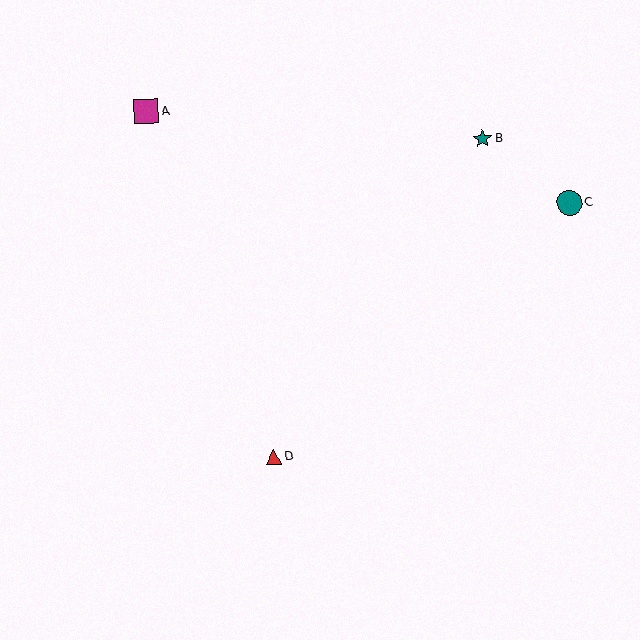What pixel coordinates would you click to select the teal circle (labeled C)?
Click at (569, 203) to select the teal circle C.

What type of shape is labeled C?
Shape C is a teal circle.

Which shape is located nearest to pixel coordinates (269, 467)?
The red triangle (labeled D) at (274, 457) is nearest to that location.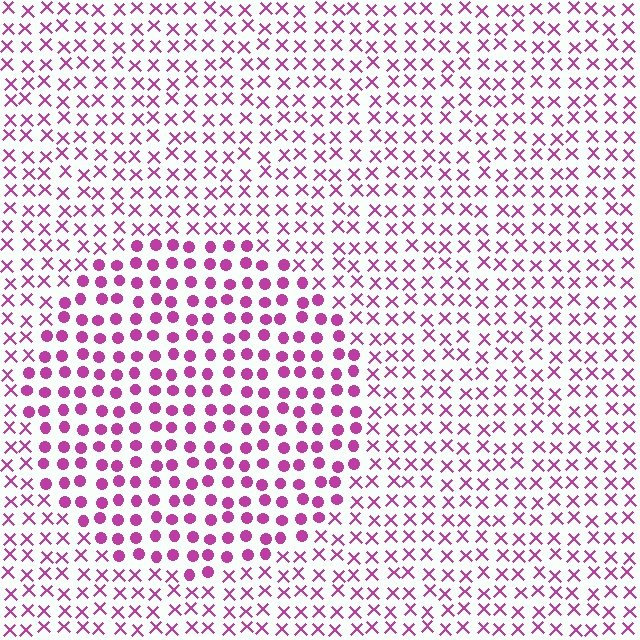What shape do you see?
I see a circle.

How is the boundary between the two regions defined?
The boundary is defined by a change in element shape: circles inside vs. X marks outside. All elements share the same color and spacing.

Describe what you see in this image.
The image is filled with small magenta elements arranged in a uniform grid. A circle-shaped region contains circles, while the surrounding area contains X marks. The boundary is defined purely by the change in element shape.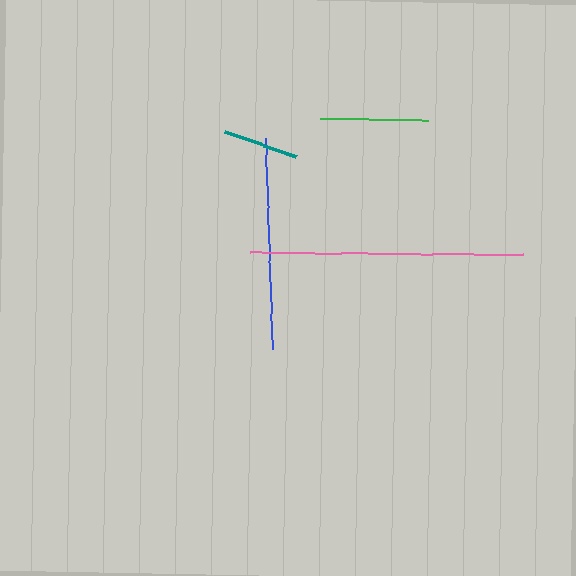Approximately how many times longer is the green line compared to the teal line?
The green line is approximately 1.4 times the length of the teal line.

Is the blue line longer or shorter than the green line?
The blue line is longer than the green line.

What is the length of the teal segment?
The teal segment is approximately 75 pixels long.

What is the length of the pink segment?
The pink segment is approximately 274 pixels long.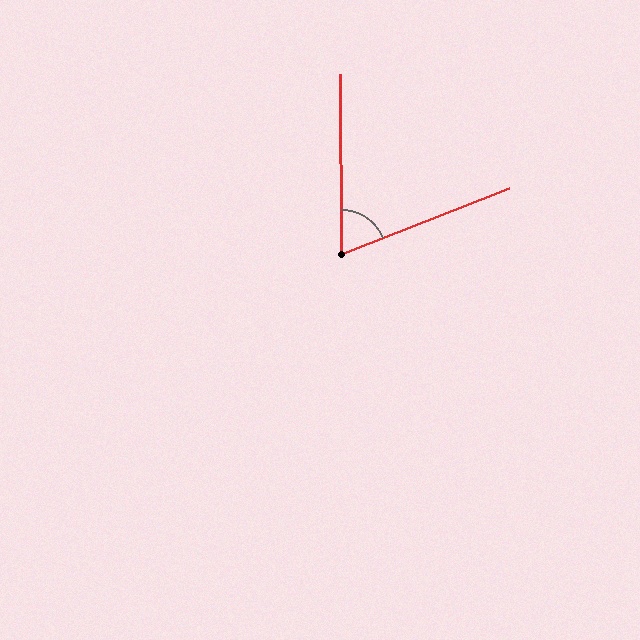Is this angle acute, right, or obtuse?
It is acute.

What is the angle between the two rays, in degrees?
Approximately 69 degrees.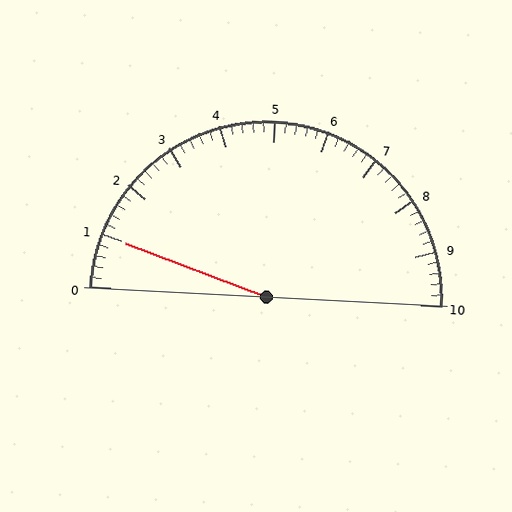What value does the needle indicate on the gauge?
The needle indicates approximately 1.0.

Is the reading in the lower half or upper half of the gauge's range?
The reading is in the lower half of the range (0 to 10).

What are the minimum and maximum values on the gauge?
The gauge ranges from 0 to 10.